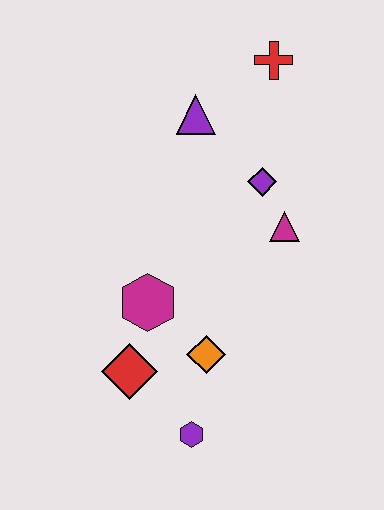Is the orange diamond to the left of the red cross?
Yes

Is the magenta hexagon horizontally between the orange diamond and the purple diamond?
No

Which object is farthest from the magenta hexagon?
The red cross is farthest from the magenta hexagon.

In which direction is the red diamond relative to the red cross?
The red diamond is below the red cross.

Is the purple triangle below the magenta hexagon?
No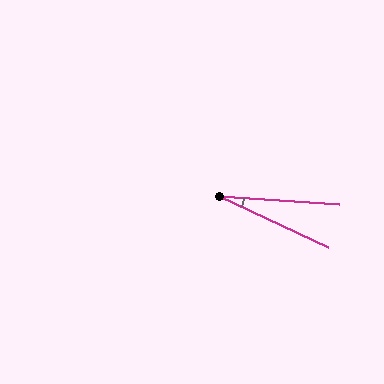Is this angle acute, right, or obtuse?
It is acute.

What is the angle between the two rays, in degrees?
Approximately 21 degrees.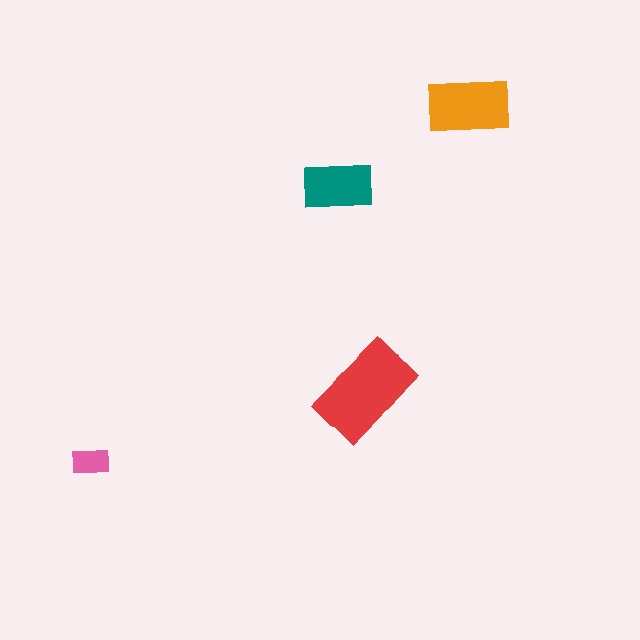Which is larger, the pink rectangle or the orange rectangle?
The orange one.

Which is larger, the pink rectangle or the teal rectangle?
The teal one.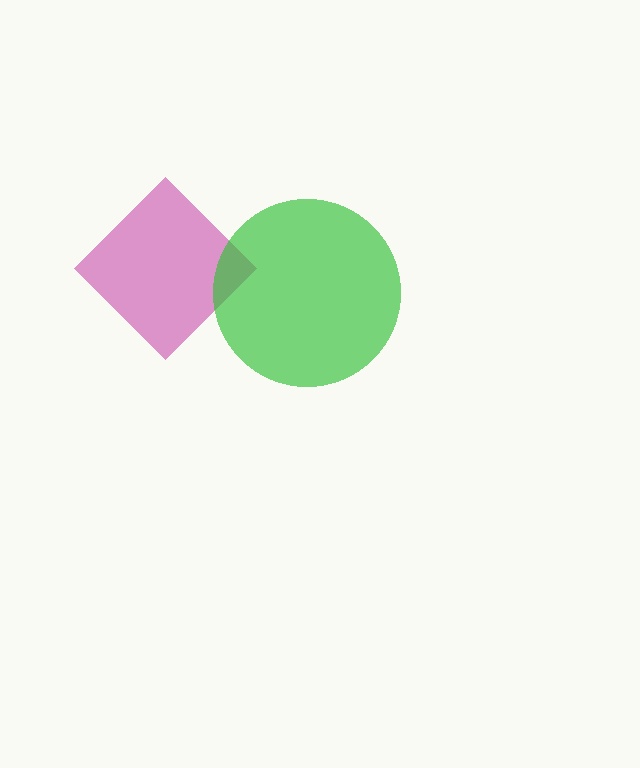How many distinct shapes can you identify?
There are 2 distinct shapes: a magenta diamond, a green circle.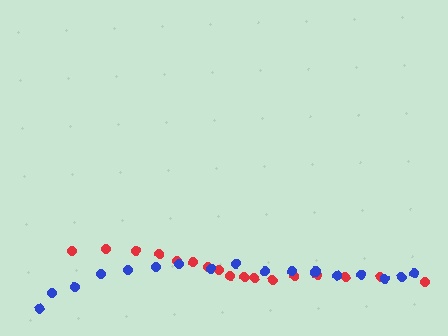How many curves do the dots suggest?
There are 2 distinct paths.